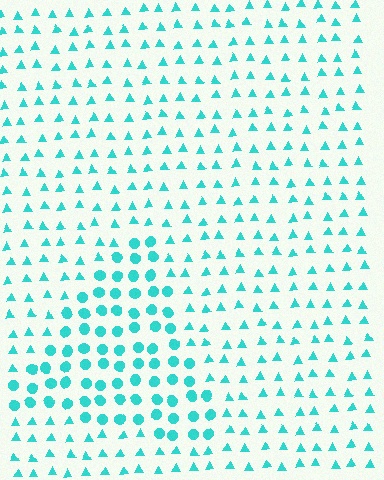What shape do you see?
I see a triangle.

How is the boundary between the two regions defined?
The boundary is defined by a change in element shape: circles inside vs. triangles outside. All elements share the same color and spacing.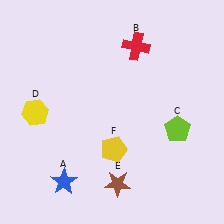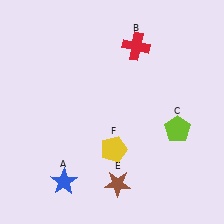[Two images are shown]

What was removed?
The yellow hexagon (D) was removed in Image 2.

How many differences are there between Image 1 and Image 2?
There is 1 difference between the two images.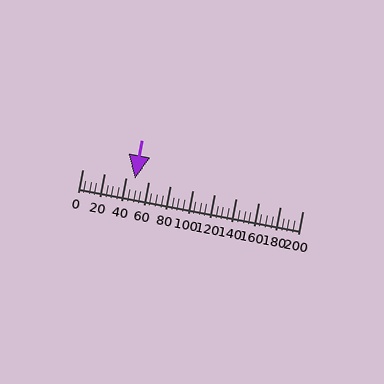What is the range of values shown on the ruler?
The ruler shows values from 0 to 200.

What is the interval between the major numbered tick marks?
The major tick marks are spaced 20 units apart.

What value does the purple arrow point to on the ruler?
The purple arrow points to approximately 47.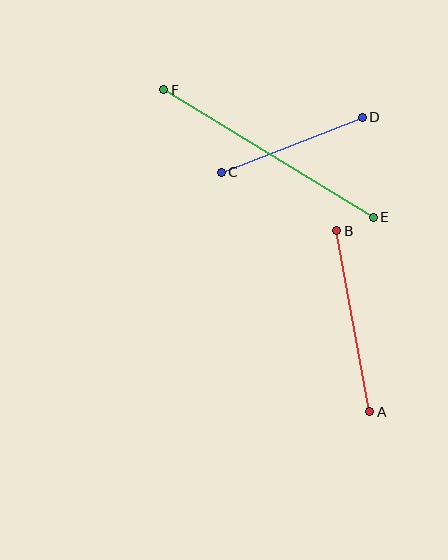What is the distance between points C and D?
The distance is approximately 151 pixels.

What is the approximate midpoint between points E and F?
The midpoint is at approximately (269, 154) pixels.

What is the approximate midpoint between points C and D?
The midpoint is at approximately (292, 145) pixels.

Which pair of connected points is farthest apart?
Points E and F are farthest apart.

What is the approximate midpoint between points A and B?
The midpoint is at approximately (353, 321) pixels.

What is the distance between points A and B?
The distance is approximately 184 pixels.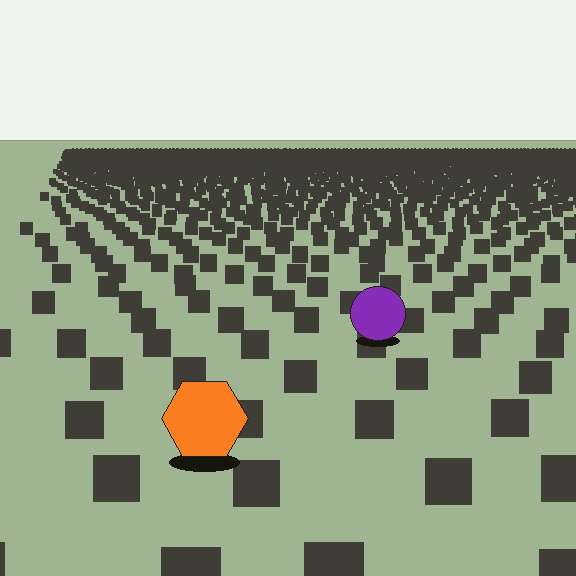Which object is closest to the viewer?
The orange hexagon is closest. The texture marks near it are larger and more spread out.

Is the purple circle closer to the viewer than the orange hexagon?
No. The orange hexagon is closer — you can tell from the texture gradient: the ground texture is coarser near it.